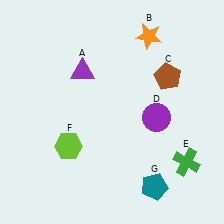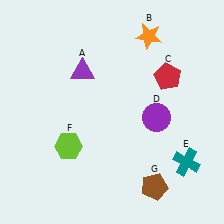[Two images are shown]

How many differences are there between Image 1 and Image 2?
There are 3 differences between the two images.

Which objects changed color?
C changed from brown to red. E changed from green to teal. G changed from teal to brown.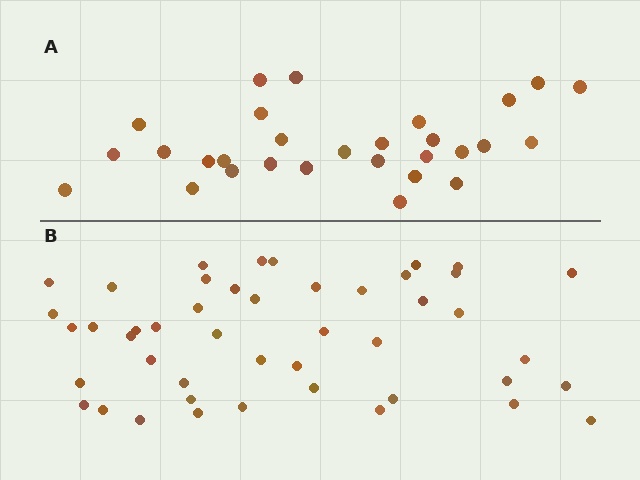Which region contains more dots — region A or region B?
Region B (the bottom region) has more dots.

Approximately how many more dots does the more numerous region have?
Region B has approximately 15 more dots than region A.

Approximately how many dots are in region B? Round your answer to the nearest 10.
About 50 dots. (The exact count is 46, which rounds to 50.)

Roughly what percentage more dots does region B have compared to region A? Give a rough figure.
About 60% more.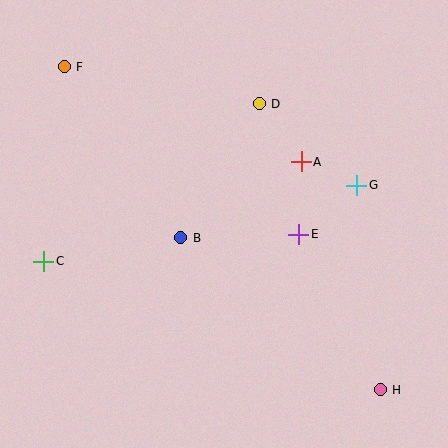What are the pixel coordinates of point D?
Point D is at (259, 104).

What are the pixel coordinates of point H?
Point H is at (380, 390).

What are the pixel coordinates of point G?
Point G is at (357, 185).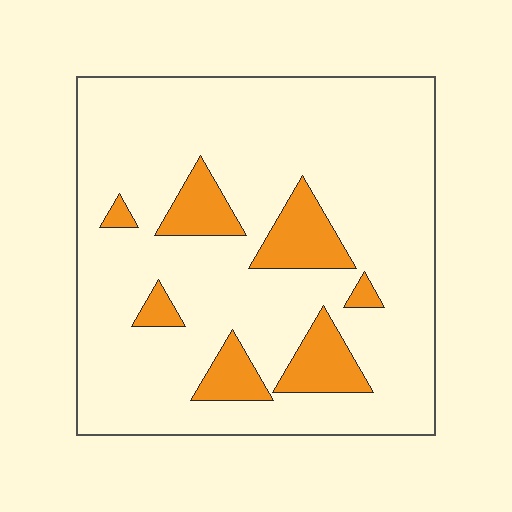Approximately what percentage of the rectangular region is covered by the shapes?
Approximately 15%.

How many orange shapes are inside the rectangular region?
7.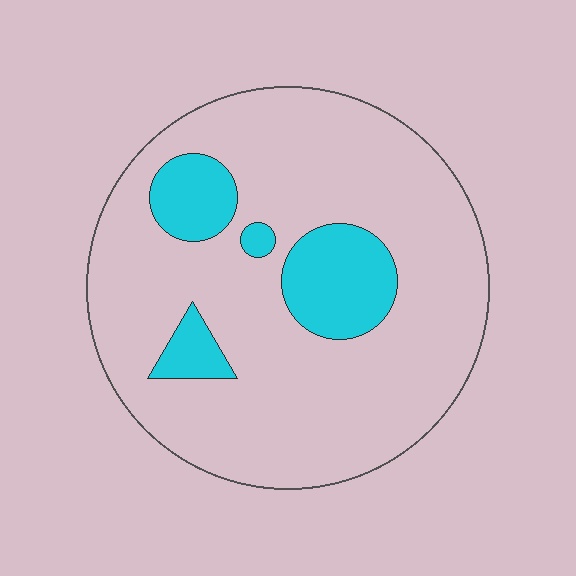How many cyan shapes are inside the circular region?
4.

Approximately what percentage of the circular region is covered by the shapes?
Approximately 15%.